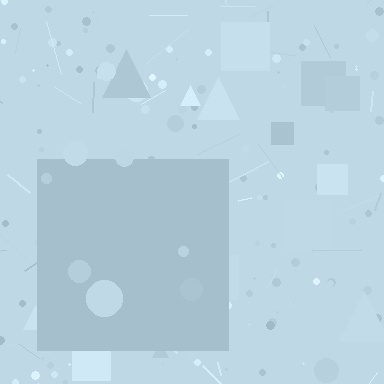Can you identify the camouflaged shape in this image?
The camouflaged shape is a square.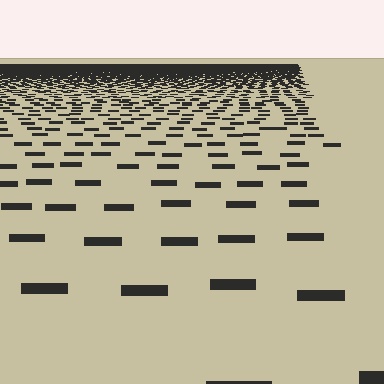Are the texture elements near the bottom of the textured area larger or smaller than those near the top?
Larger. Near the bottom, elements are closer to the viewer and appear at a bigger on-screen size.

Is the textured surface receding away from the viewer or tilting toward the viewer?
The surface is receding away from the viewer. Texture elements get smaller and denser toward the top.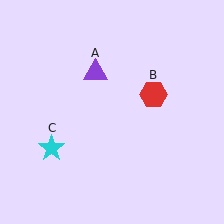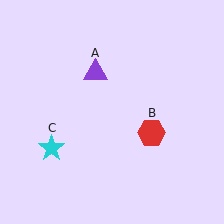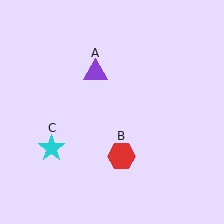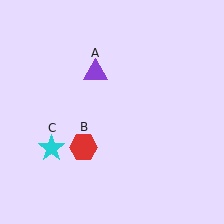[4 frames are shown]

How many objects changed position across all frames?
1 object changed position: red hexagon (object B).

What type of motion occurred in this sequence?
The red hexagon (object B) rotated clockwise around the center of the scene.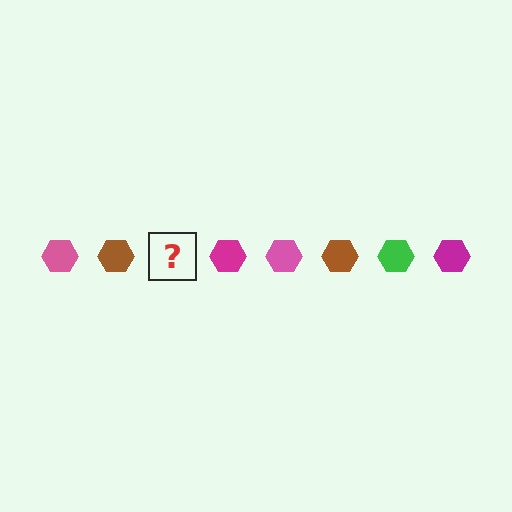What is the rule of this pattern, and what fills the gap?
The rule is that the pattern cycles through pink, brown, green, magenta hexagons. The gap should be filled with a green hexagon.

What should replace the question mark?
The question mark should be replaced with a green hexagon.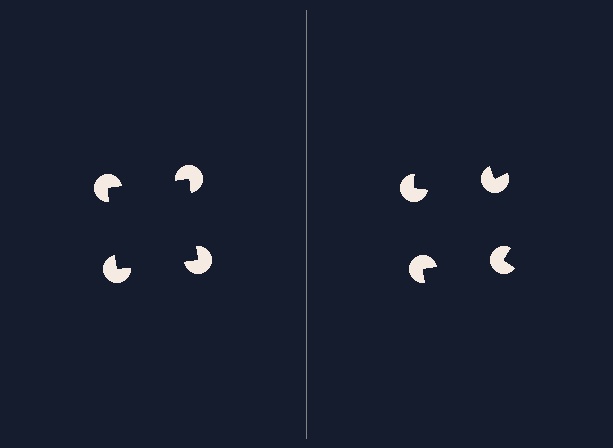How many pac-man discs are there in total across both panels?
8 — 4 on each side.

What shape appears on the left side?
An illusory square.